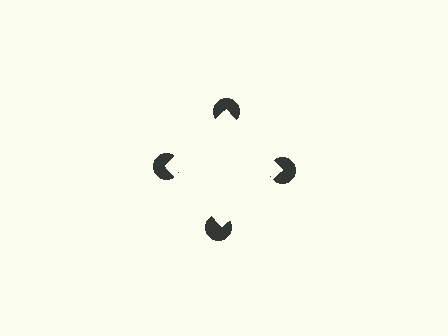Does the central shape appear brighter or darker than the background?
It typically appears slightly brighter than the background, even though no actual brightness change is drawn.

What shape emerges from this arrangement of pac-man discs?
An illusory square — its edges are inferred from the aligned wedge cuts in the pac-man discs, not physically drawn.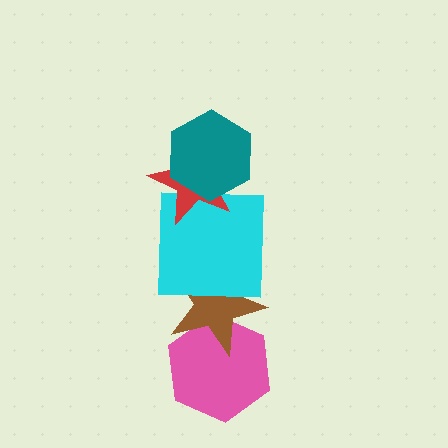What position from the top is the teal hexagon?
The teal hexagon is 1st from the top.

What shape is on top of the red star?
The teal hexagon is on top of the red star.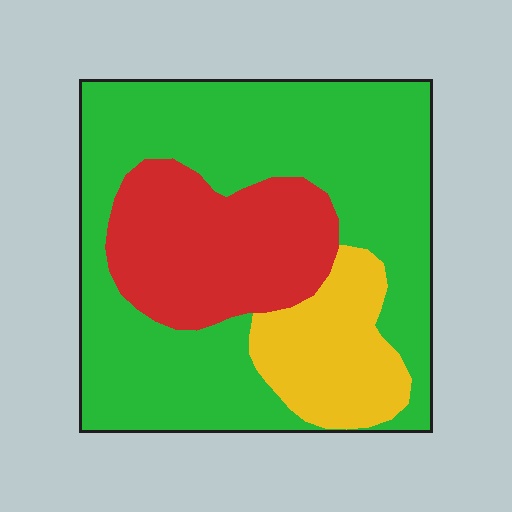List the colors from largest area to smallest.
From largest to smallest: green, red, yellow.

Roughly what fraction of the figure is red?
Red takes up about one quarter (1/4) of the figure.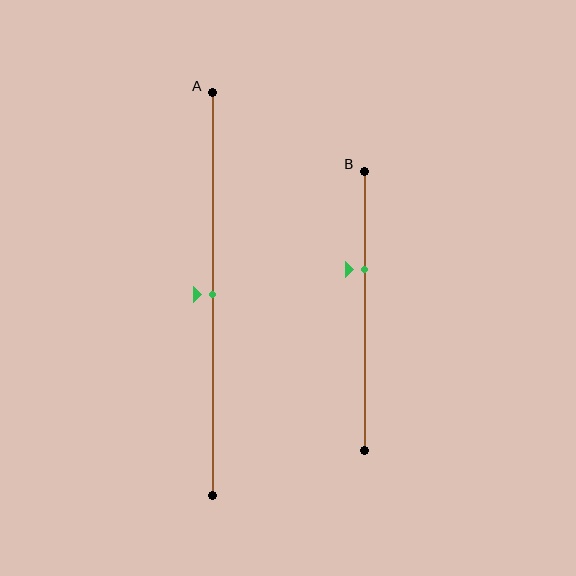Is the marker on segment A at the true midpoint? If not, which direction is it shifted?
Yes, the marker on segment A is at the true midpoint.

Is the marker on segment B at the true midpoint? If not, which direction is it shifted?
No, the marker on segment B is shifted upward by about 15% of the segment length.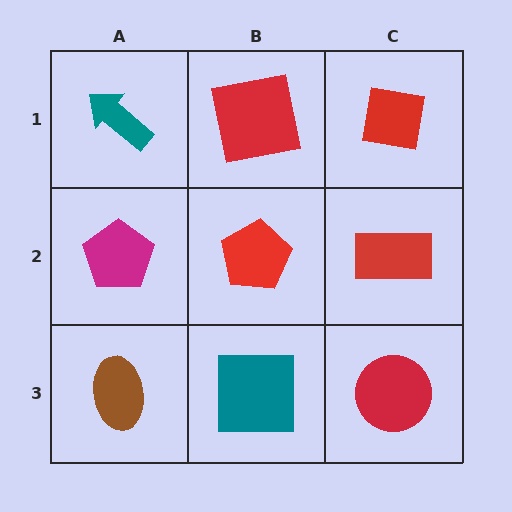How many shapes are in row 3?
3 shapes.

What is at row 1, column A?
A teal arrow.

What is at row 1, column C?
A red square.